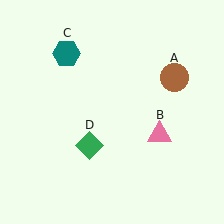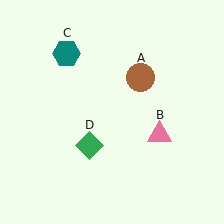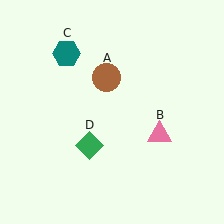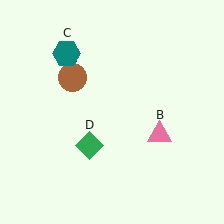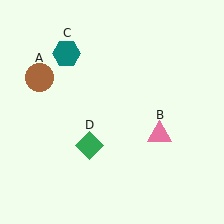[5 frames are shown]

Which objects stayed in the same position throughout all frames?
Pink triangle (object B) and teal hexagon (object C) and green diamond (object D) remained stationary.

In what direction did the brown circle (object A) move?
The brown circle (object A) moved left.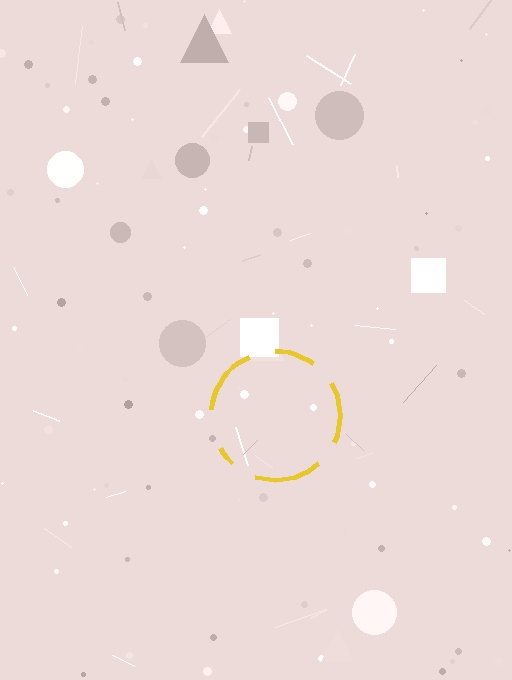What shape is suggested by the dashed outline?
The dashed outline suggests a circle.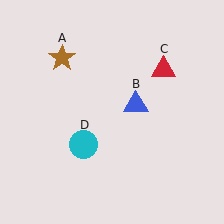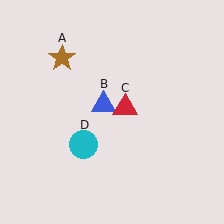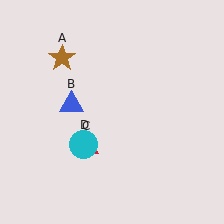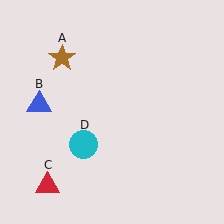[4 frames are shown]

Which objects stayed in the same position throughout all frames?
Brown star (object A) and cyan circle (object D) remained stationary.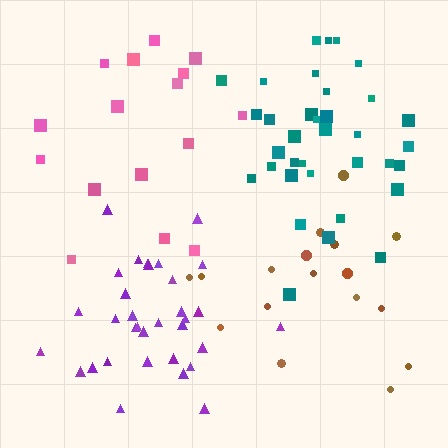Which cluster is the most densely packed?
Purple.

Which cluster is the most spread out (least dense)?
Pink.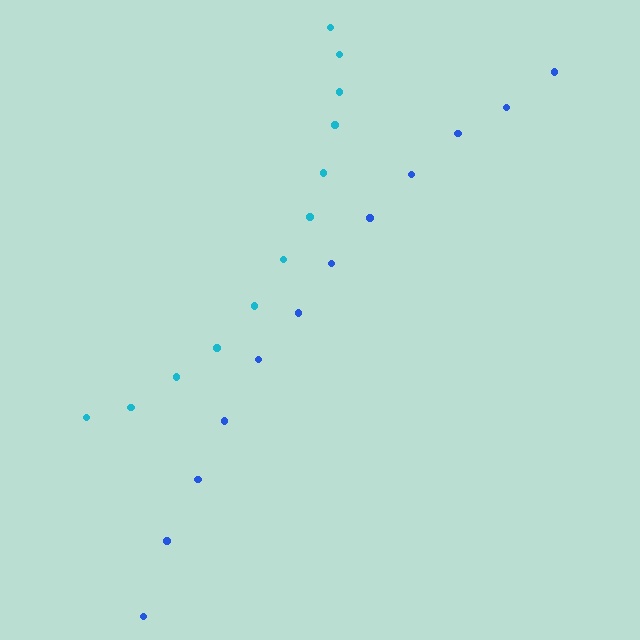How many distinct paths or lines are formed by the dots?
There are 2 distinct paths.